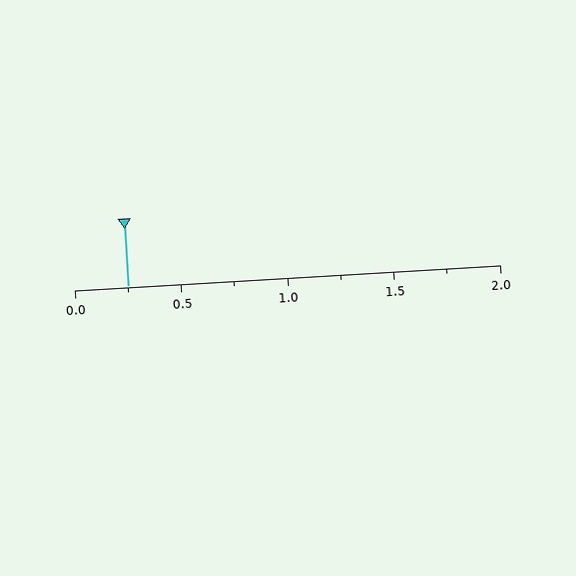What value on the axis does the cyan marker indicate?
The marker indicates approximately 0.25.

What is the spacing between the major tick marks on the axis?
The major ticks are spaced 0.5 apart.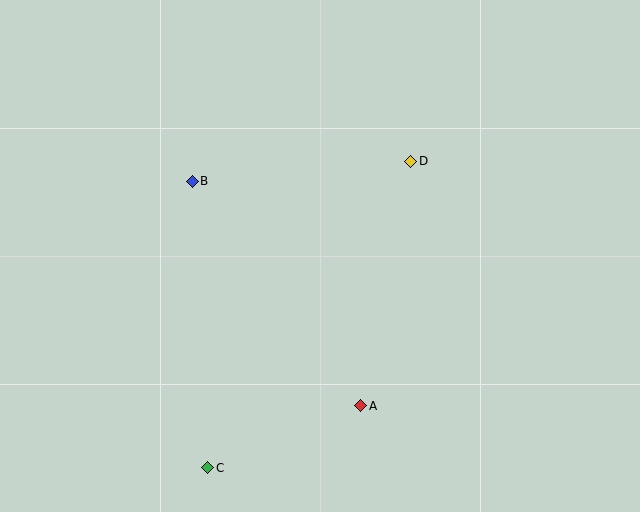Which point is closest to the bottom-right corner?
Point A is closest to the bottom-right corner.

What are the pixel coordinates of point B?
Point B is at (192, 181).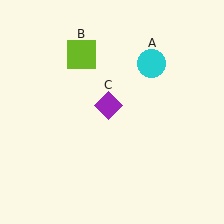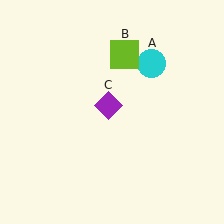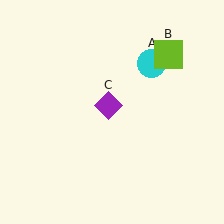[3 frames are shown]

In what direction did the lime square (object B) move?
The lime square (object B) moved right.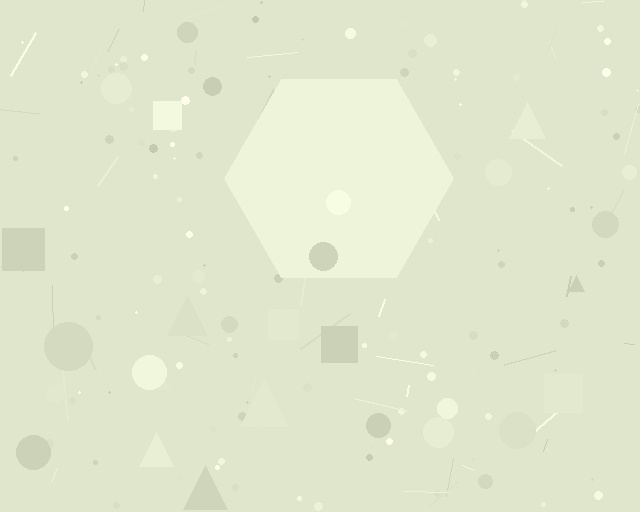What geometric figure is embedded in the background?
A hexagon is embedded in the background.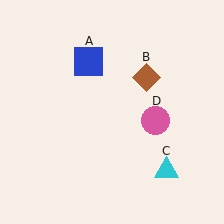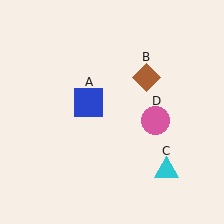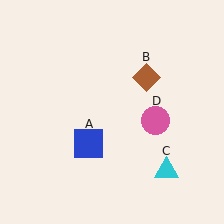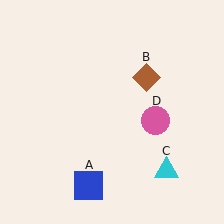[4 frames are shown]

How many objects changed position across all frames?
1 object changed position: blue square (object A).